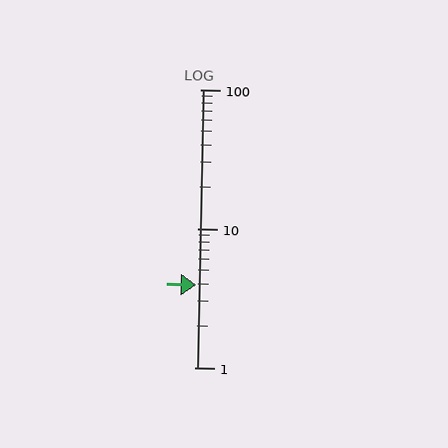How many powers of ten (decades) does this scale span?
The scale spans 2 decades, from 1 to 100.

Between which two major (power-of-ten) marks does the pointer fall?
The pointer is between 1 and 10.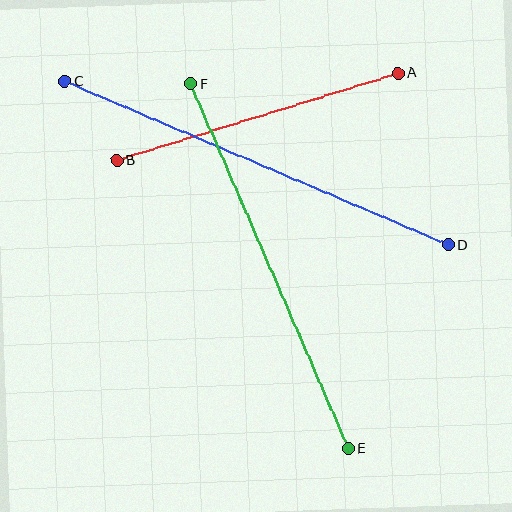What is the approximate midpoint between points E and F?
The midpoint is at approximately (269, 266) pixels.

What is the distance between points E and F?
The distance is approximately 397 pixels.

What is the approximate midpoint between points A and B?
The midpoint is at approximately (257, 117) pixels.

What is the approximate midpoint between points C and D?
The midpoint is at approximately (256, 163) pixels.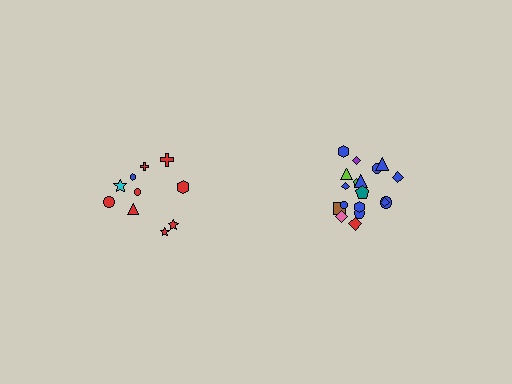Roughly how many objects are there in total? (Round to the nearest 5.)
Roughly 30 objects in total.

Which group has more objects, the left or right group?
The right group.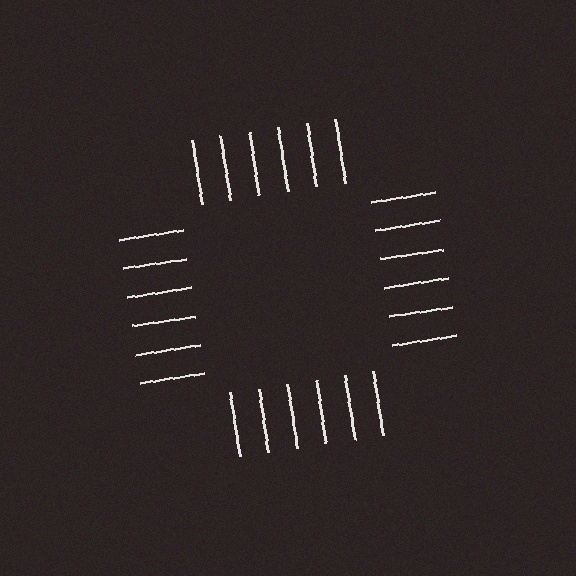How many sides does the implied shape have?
4 sides — the line-ends trace a square.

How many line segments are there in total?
24 — 6 along each of the 4 edges.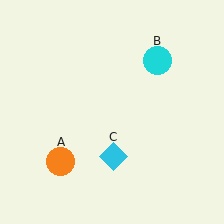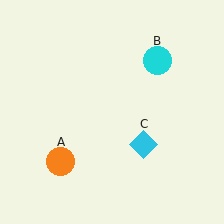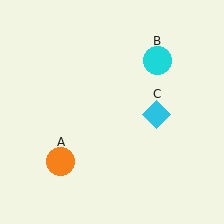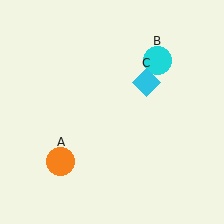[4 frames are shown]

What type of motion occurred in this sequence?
The cyan diamond (object C) rotated counterclockwise around the center of the scene.